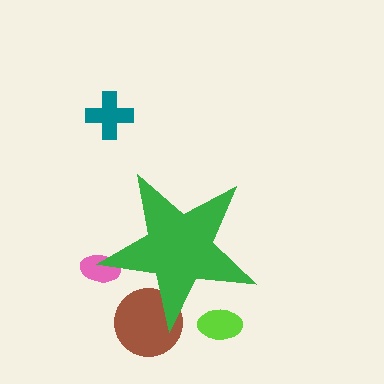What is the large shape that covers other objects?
A green star.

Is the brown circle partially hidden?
Yes, the brown circle is partially hidden behind the green star.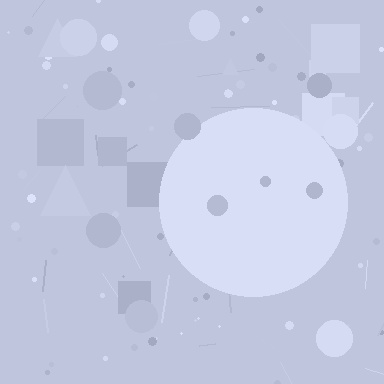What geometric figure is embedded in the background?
A circle is embedded in the background.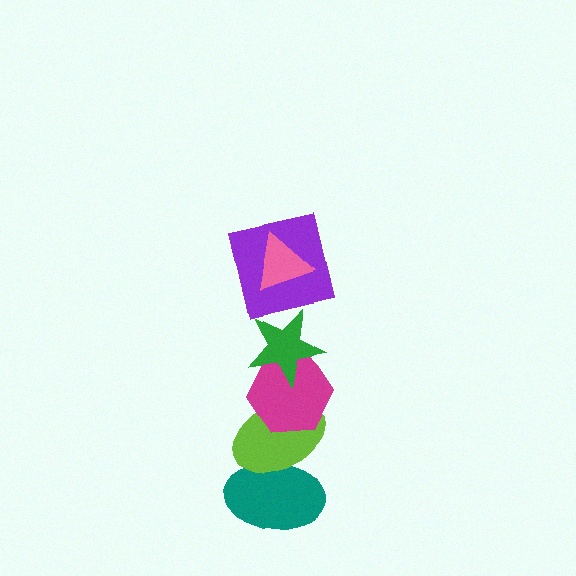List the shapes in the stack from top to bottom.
From top to bottom: the pink triangle, the purple square, the green star, the magenta hexagon, the lime ellipse, the teal ellipse.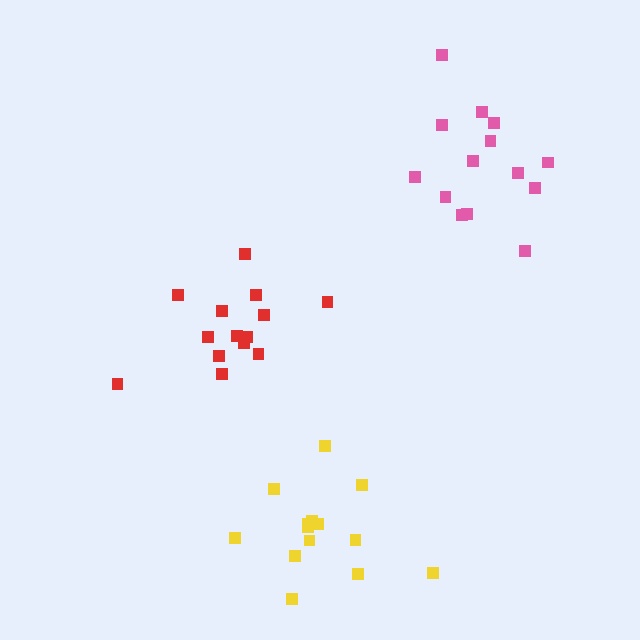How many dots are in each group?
Group 1: 14 dots, Group 2: 14 dots, Group 3: 14 dots (42 total).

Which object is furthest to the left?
The red cluster is leftmost.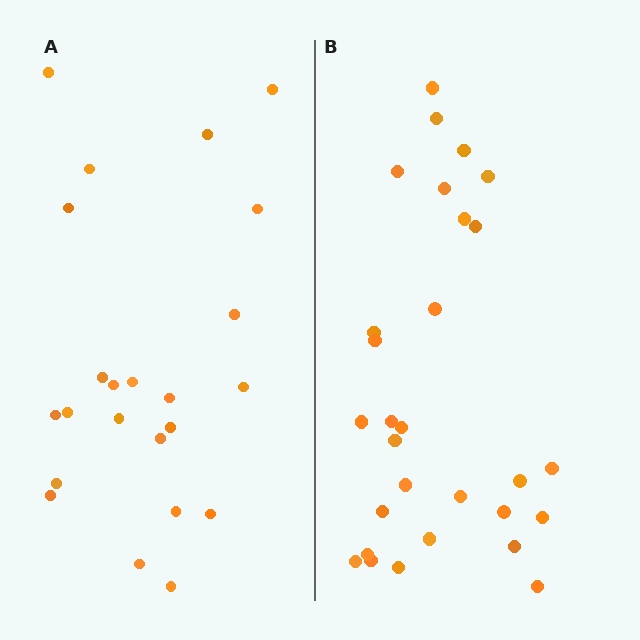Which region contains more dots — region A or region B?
Region B (the right region) has more dots.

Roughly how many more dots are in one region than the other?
Region B has about 6 more dots than region A.